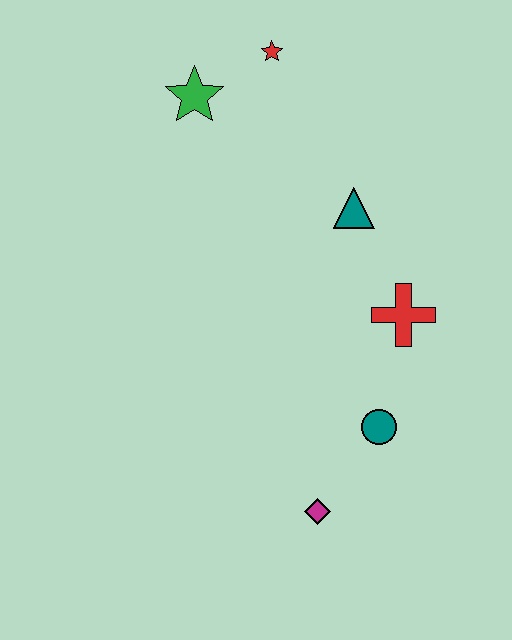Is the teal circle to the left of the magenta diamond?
No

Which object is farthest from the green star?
The magenta diamond is farthest from the green star.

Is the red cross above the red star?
No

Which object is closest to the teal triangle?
The red cross is closest to the teal triangle.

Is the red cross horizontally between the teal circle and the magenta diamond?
No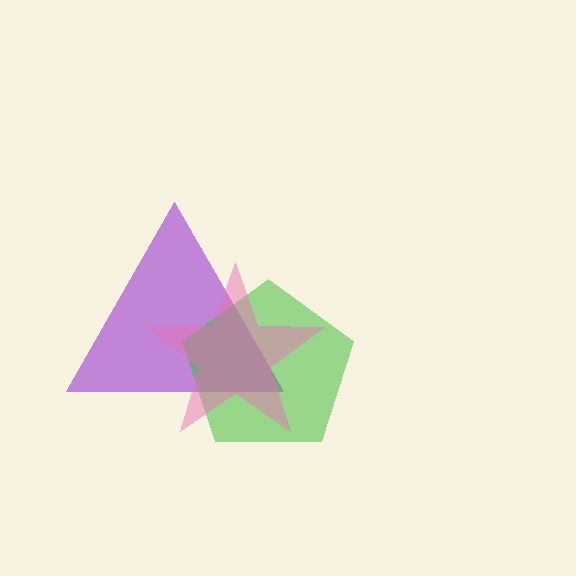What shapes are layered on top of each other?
The layered shapes are: a purple triangle, a green pentagon, a pink star.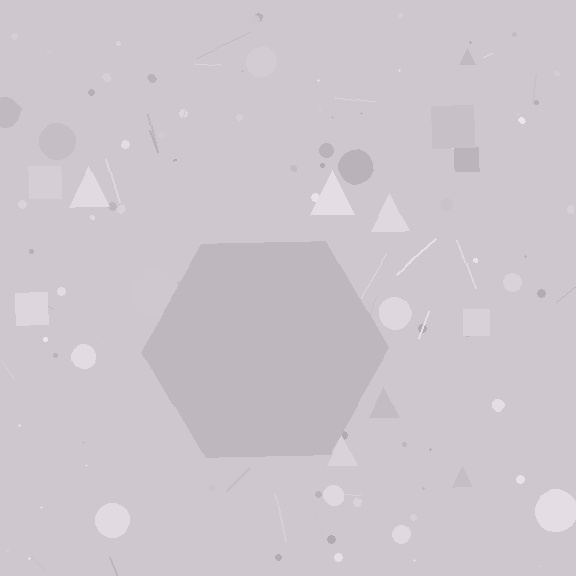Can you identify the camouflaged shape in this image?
The camouflaged shape is a hexagon.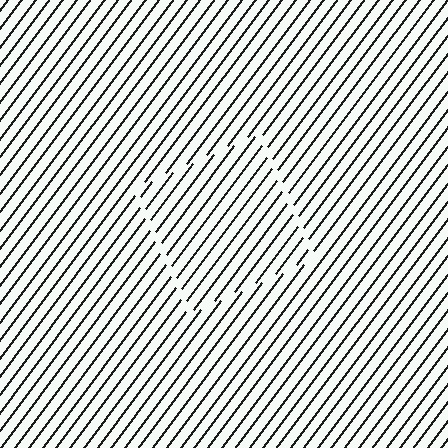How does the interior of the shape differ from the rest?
The interior of the shape contains the same grating, shifted by half a period — the contour is defined by the phase discontinuity where line-ends from the inner and outer gratings abut.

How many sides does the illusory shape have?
4 sides — the line-ends trace a square.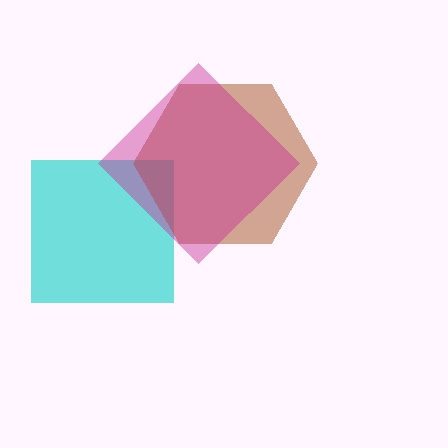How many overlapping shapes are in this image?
There are 3 overlapping shapes in the image.